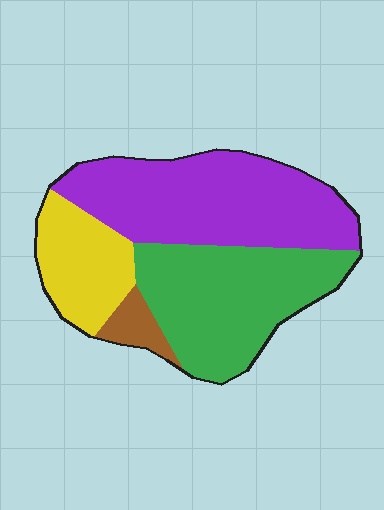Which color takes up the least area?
Brown, at roughly 5%.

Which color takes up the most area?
Purple, at roughly 40%.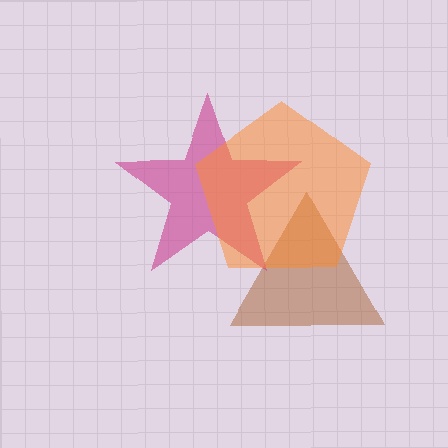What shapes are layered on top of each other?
The layered shapes are: a brown triangle, a magenta star, an orange pentagon.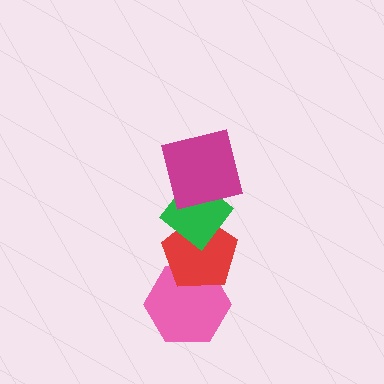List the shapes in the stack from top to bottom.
From top to bottom: the magenta square, the green diamond, the red pentagon, the pink hexagon.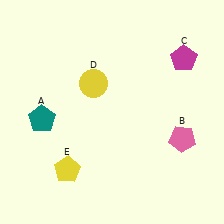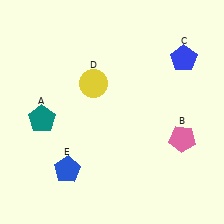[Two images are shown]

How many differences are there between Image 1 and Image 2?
There are 2 differences between the two images.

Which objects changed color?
C changed from magenta to blue. E changed from yellow to blue.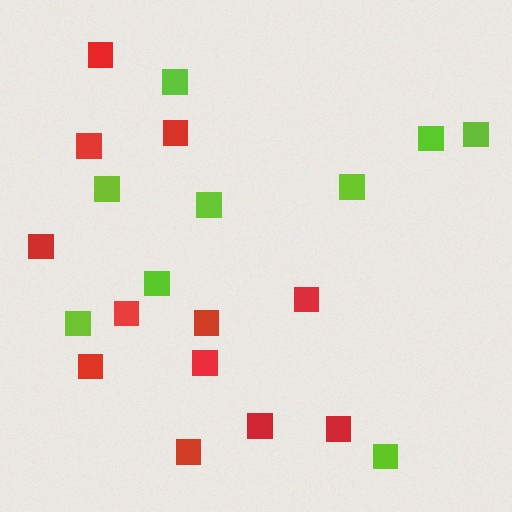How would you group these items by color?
There are 2 groups: one group of red squares (12) and one group of lime squares (9).